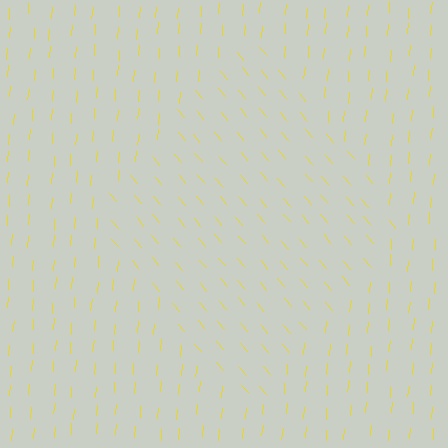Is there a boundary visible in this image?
Yes, there is a texture boundary formed by a change in line orientation.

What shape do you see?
I see a diamond.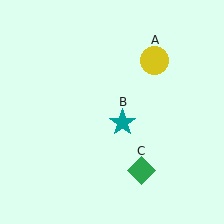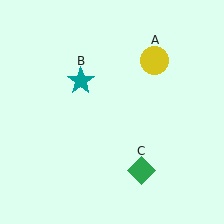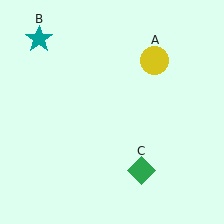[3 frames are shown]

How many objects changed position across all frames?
1 object changed position: teal star (object B).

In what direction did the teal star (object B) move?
The teal star (object B) moved up and to the left.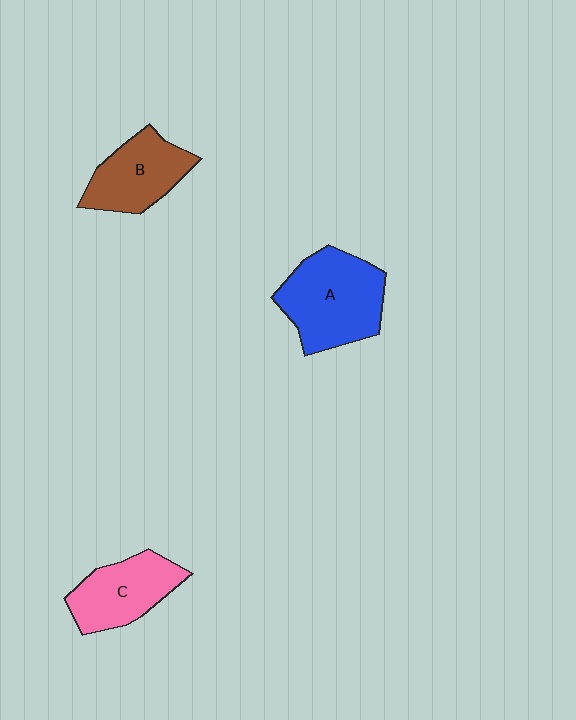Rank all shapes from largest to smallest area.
From largest to smallest: A (blue), C (pink), B (brown).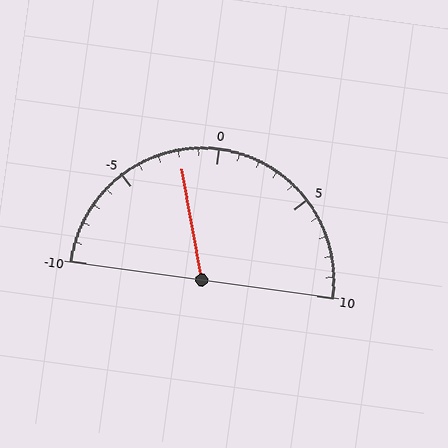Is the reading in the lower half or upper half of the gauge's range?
The reading is in the lower half of the range (-10 to 10).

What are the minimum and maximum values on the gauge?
The gauge ranges from -10 to 10.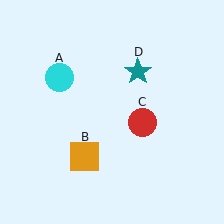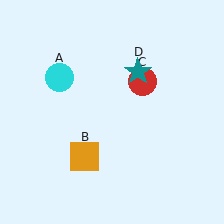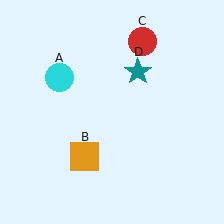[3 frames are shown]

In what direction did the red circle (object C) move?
The red circle (object C) moved up.